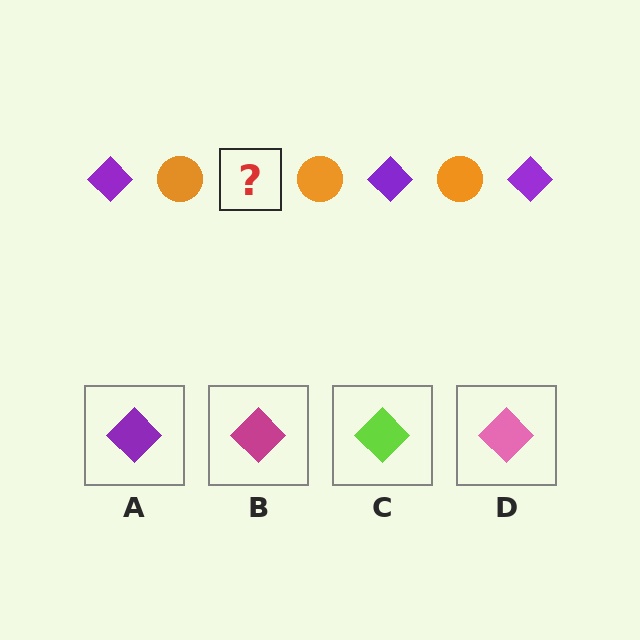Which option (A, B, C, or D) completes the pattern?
A.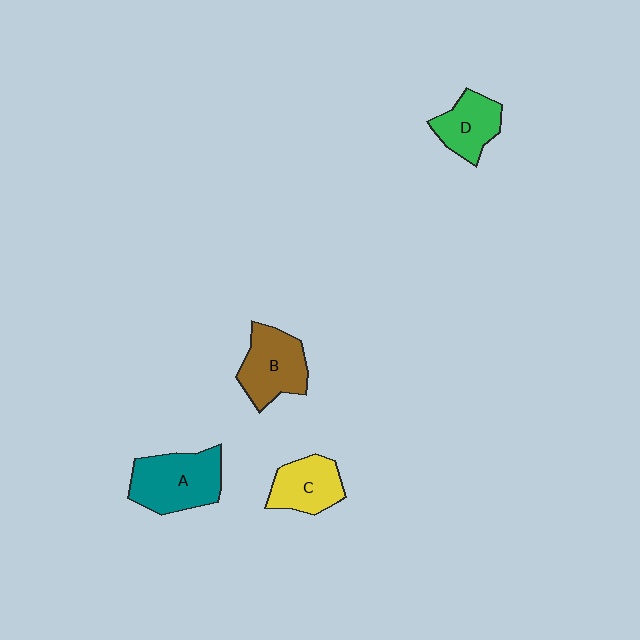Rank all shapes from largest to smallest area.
From largest to smallest: A (teal), B (brown), C (yellow), D (green).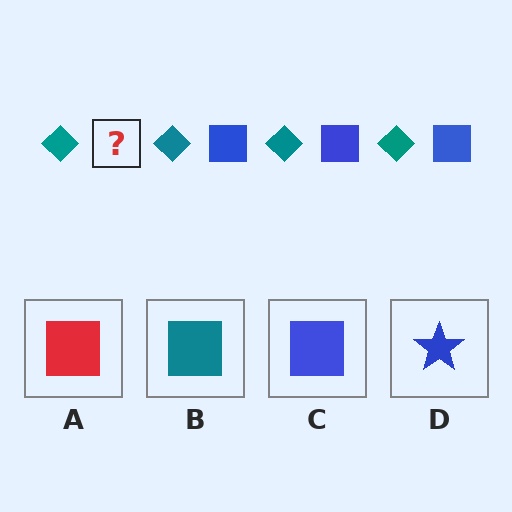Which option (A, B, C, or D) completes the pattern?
C.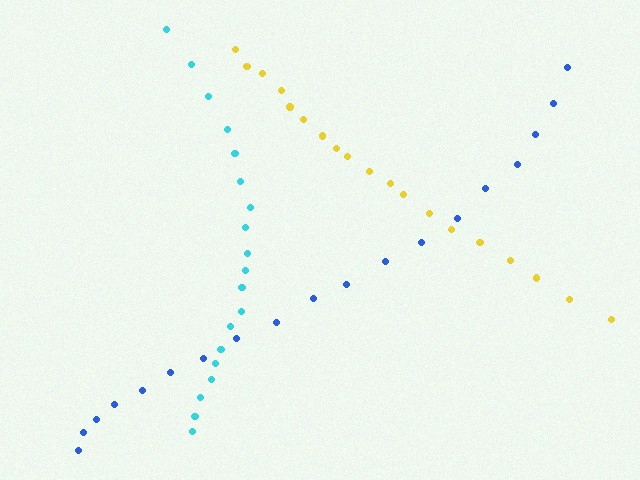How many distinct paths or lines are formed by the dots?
There are 3 distinct paths.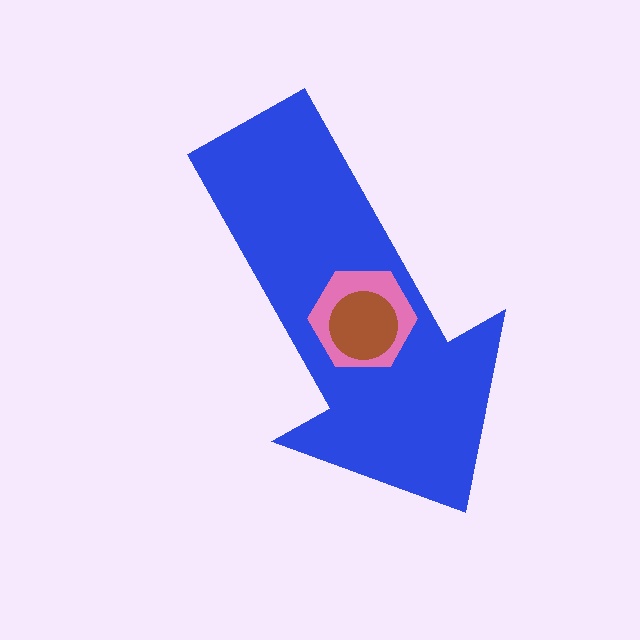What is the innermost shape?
The brown circle.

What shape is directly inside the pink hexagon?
The brown circle.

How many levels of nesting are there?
3.